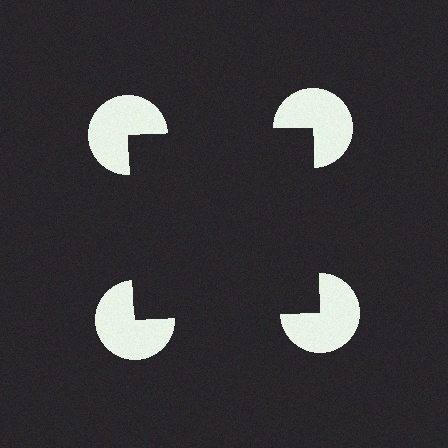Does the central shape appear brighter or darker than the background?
It typically appears slightly darker than the background, even though no actual brightness change is drawn.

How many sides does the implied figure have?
4 sides.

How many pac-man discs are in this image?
There are 4 — one at each vertex of the illusory square.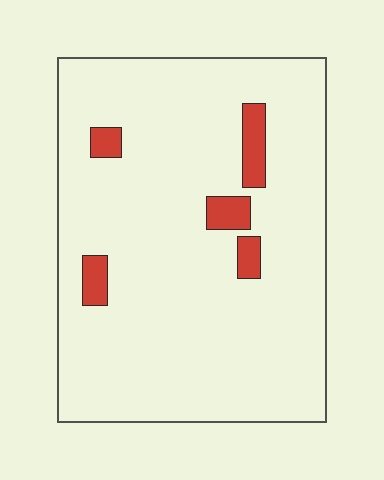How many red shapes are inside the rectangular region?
5.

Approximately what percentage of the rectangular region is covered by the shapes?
Approximately 5%.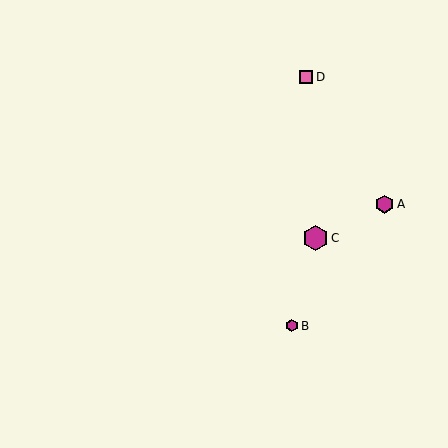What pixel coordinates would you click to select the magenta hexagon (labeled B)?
Click at (292, 326) to select the magenta hexagon B.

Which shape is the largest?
The magenta hexagon (labeled C) is the largest.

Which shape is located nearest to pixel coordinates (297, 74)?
The pink square (labeled D) at (306, 77) is nearest to that location.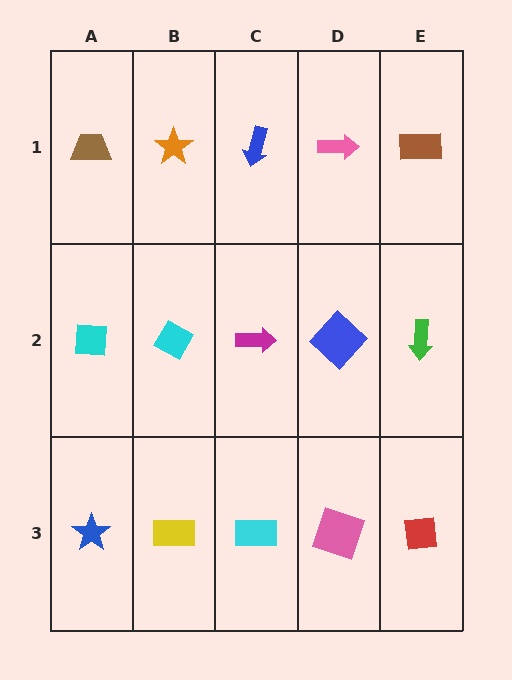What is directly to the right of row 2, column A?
A cyan diamond.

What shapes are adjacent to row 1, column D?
A blue diamond (row 2, column D), a blue arrow (row 1, column C), a brown rectangle (row 1, column E).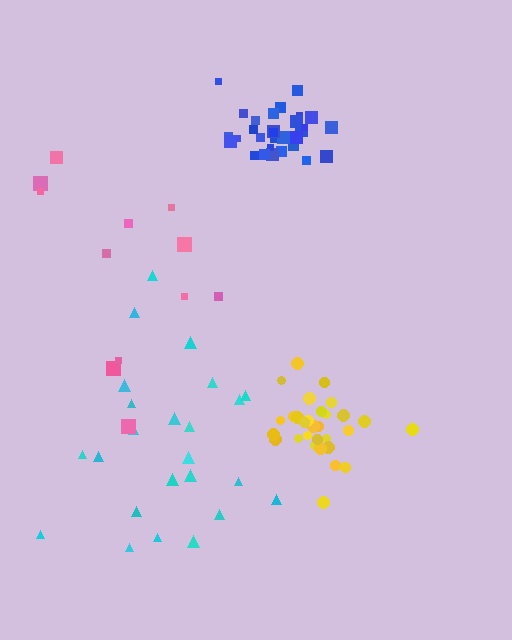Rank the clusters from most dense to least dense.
blue, yellow, cyan, pink.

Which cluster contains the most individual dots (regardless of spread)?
Yellow (31).